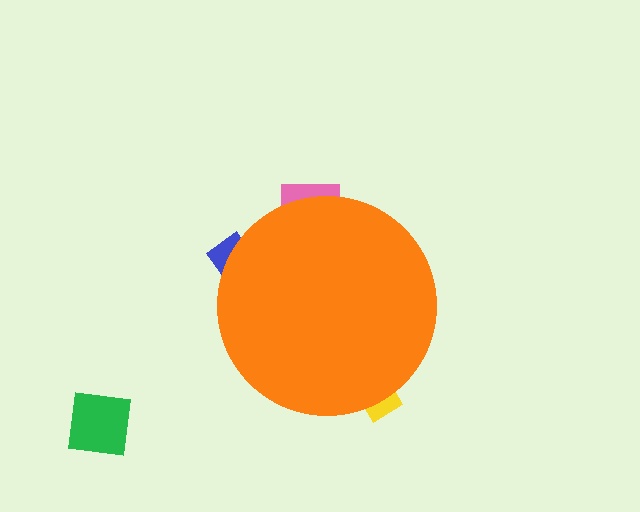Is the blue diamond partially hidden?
Yes, the blue diamond is partially hidden behind the orange circle.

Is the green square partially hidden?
No, the green square is fully visible.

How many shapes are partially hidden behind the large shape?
3 shapes are partially hidden.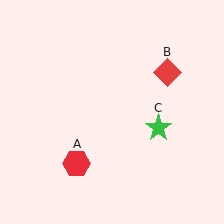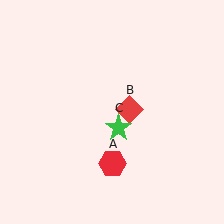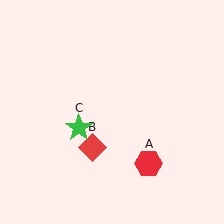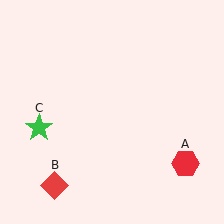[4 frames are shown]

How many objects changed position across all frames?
3 objects changed position: red hexagon (object A), red diamond (object B), green star (object C).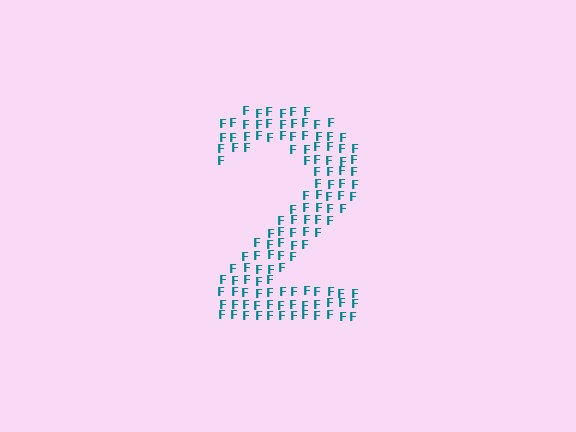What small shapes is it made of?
It is made of small letter F's.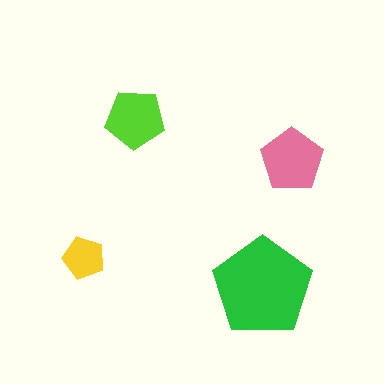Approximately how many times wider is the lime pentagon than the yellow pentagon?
About 1.5 times wider.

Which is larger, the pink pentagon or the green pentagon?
The green one.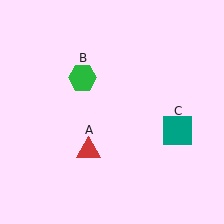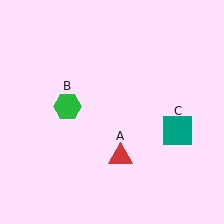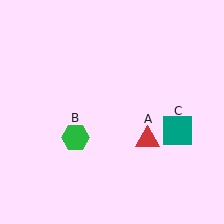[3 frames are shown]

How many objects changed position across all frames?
2 objects changed position: red triangle (object A), green hexagon (object B).